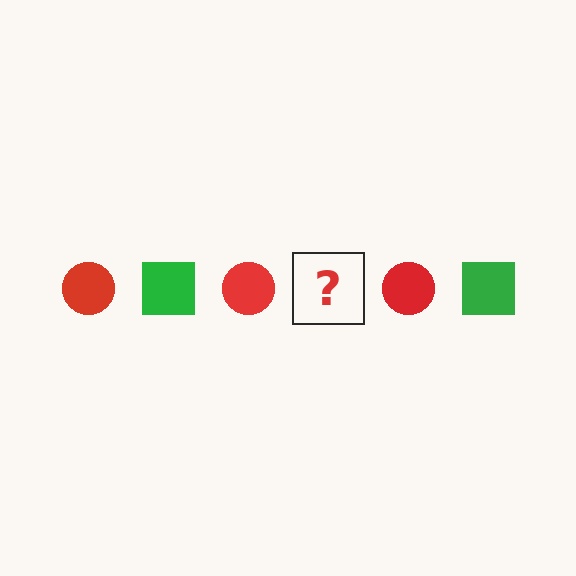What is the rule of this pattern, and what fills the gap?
The rule is that the pattern alternates between red circle and green square. The gap should be filled with a green square.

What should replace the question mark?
The question mark should be replaced with a green square.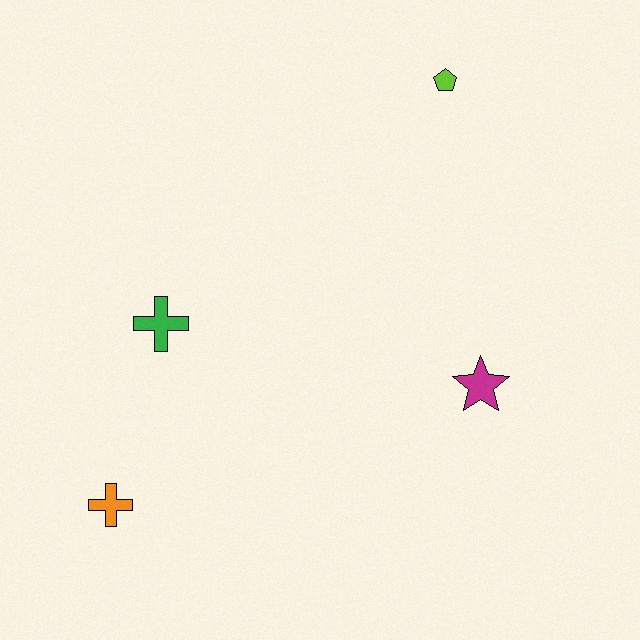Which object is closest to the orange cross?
The green cross is closest to the orange cross.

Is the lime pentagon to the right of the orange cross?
Yes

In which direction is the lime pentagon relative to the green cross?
The lime pentagon is to the right of the green cross.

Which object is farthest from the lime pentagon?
The orange cross is farthest from the lime pentagon.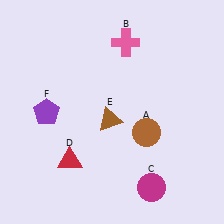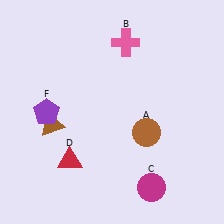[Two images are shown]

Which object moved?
The brown triangle (E) moved left.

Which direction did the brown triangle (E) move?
The brown triangle (E) moved left.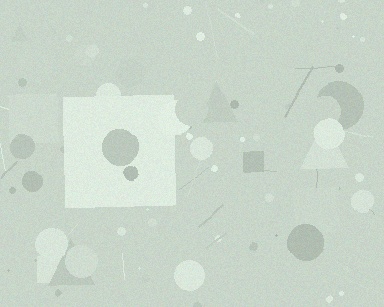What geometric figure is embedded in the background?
A square is embedded in the background.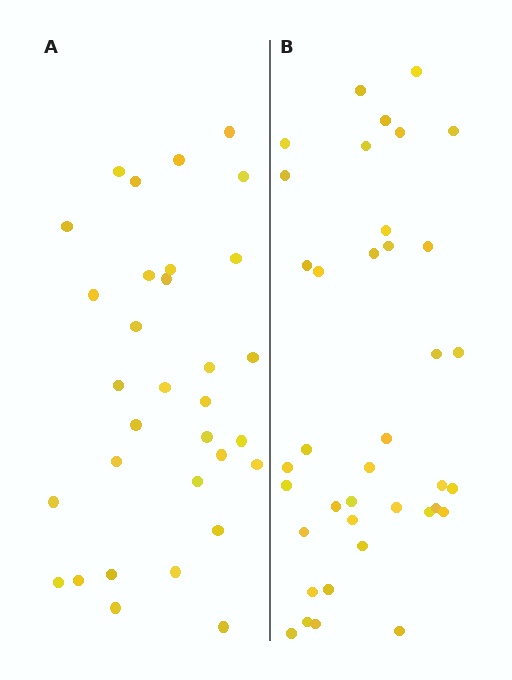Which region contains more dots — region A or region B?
Region B (the right region) has more dots.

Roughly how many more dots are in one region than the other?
Region B has about 6 more dots than region A.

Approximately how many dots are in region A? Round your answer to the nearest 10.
About 30 dots. (The exact count is 32, which rounds to 30.)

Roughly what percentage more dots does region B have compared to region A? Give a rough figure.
About 20% more.